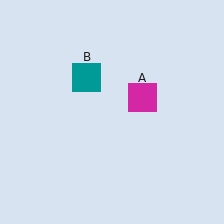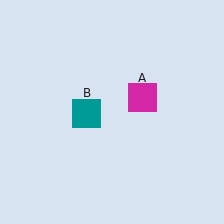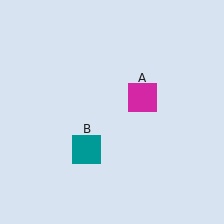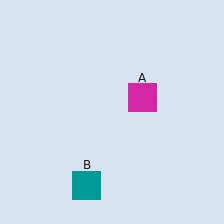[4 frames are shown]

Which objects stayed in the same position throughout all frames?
Magenta square (object A) remained stationary.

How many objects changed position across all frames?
1 object changed position: teal square (object B).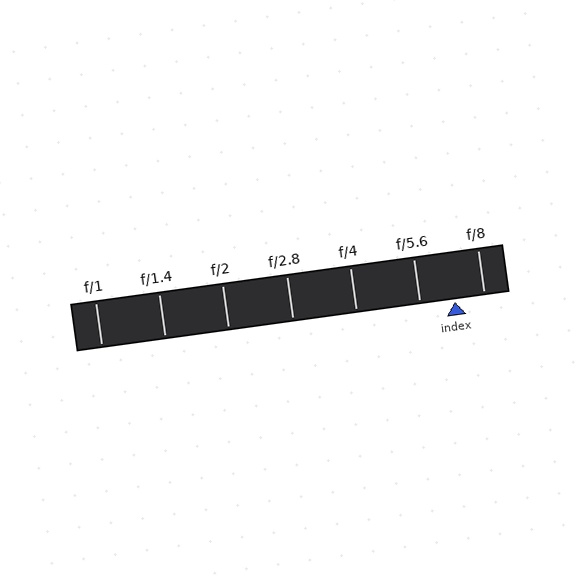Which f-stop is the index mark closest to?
The index mark is closest to f/8.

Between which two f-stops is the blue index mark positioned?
The index mark is between f/5.6 and f/8.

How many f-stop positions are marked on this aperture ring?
There are 7 f-stop positions marked.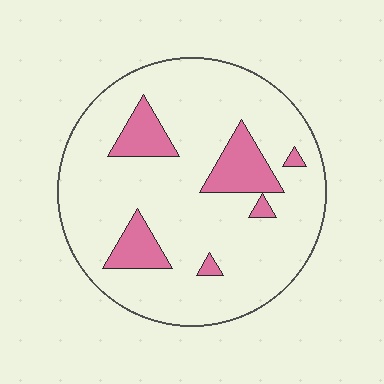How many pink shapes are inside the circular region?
6.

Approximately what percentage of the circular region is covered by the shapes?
Approximately 15%.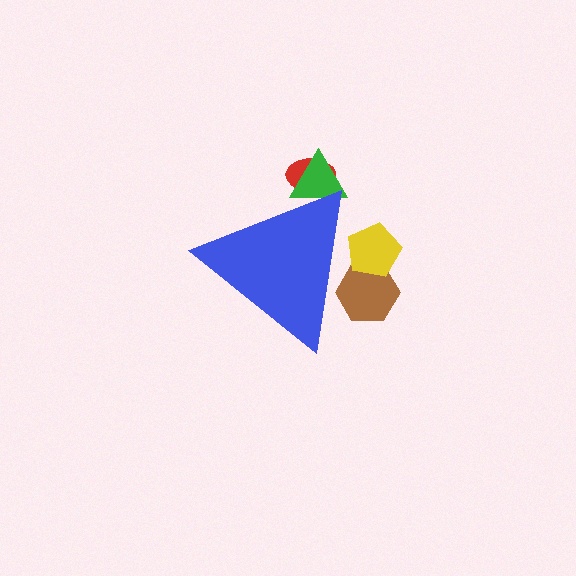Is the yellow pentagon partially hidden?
Yes, the yellow pentagon is partially hidden behind the blue triangle.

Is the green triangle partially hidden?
Yes, the green triangle is partially hidden behind the blue triangle.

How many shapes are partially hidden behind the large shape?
4 shapes are partially hidden.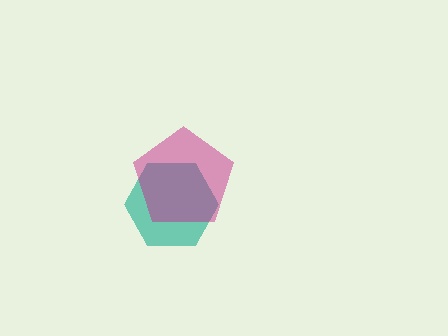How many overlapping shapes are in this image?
There are 2 overlapping shapes in the image.